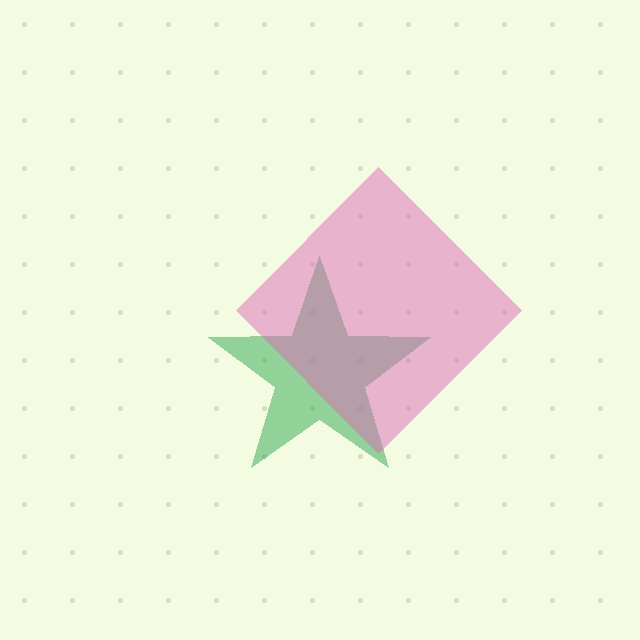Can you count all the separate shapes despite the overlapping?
Yes, there are 2 separate shapes.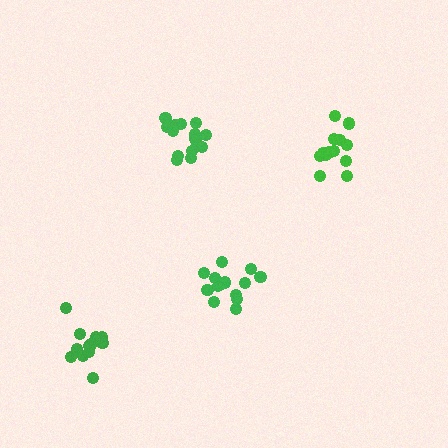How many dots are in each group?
Group 1: 17 dots, Group 2: 13 dots, Group 3: 12 dots, Group 4: 14 dots (56 total).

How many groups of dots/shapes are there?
There are 4 groups.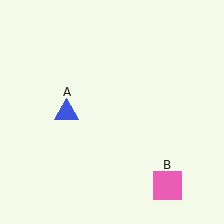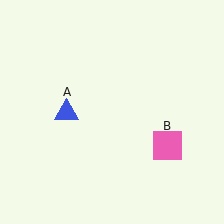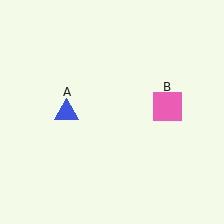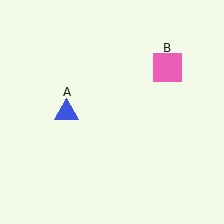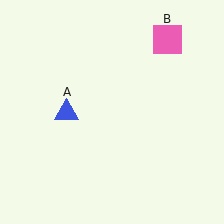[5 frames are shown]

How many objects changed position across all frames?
1 object changed position: pink square (object B).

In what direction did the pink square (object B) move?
The pink square (object B) moved up.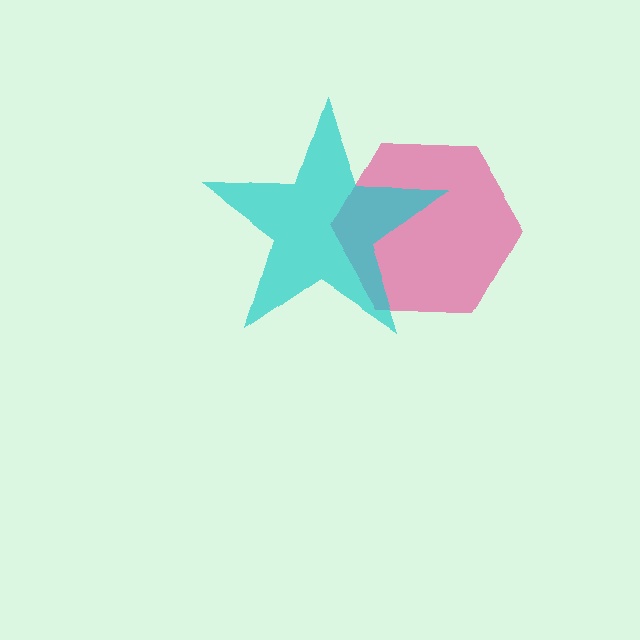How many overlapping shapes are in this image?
There are 2 overlapping shapes in the image.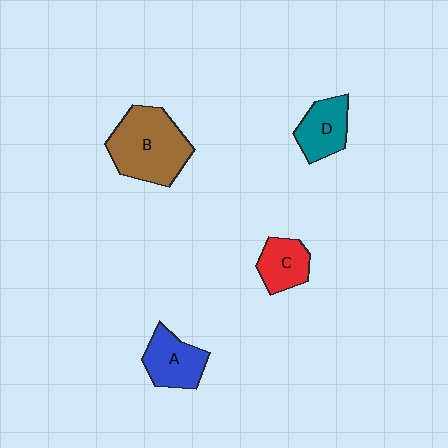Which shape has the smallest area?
Shape C (red).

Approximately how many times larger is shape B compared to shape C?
Approximately 2.1 times.